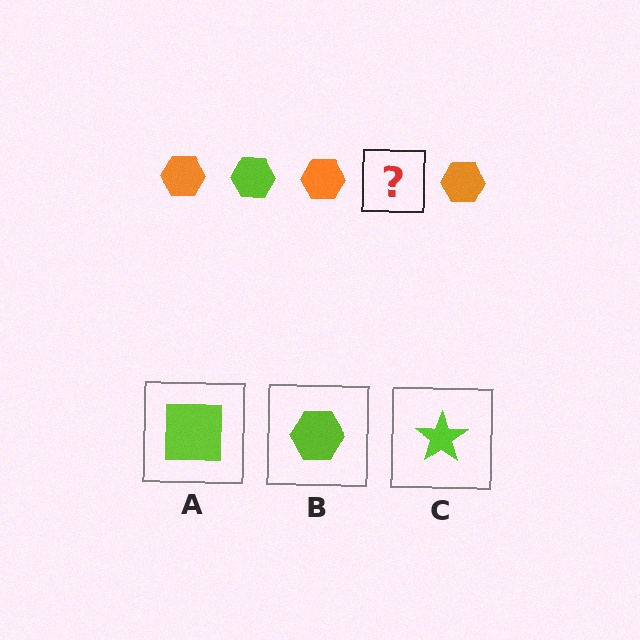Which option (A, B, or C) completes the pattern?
B.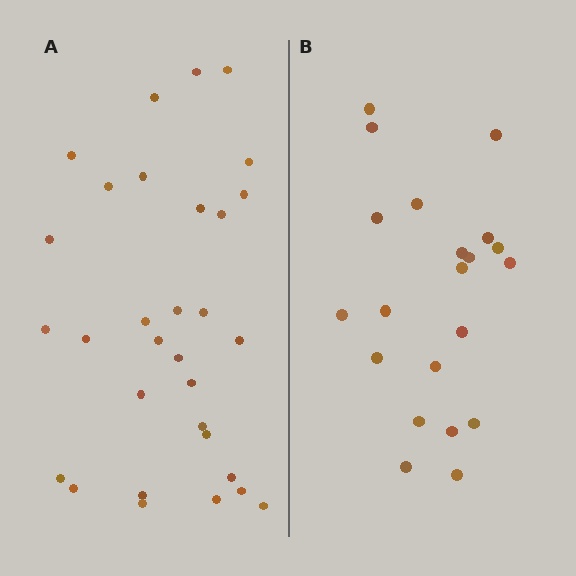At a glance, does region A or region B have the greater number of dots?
Region A (the left region) has more dots.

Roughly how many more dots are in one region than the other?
Region A has roughly 10 or so more dots than region B.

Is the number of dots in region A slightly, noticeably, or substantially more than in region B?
Region A has substantially more. The ratio is roughly 1.5 to 1.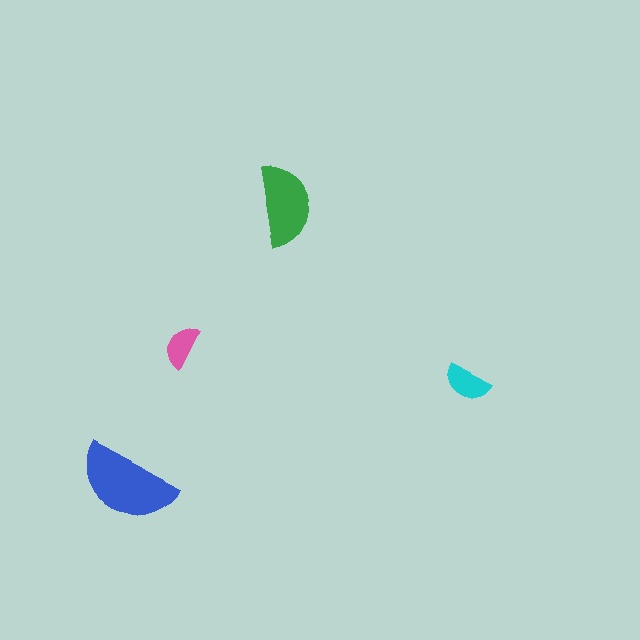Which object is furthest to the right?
The cyan semicircle is rightmost.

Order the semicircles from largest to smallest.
the blue one, the green one, the cyan one, the pink one.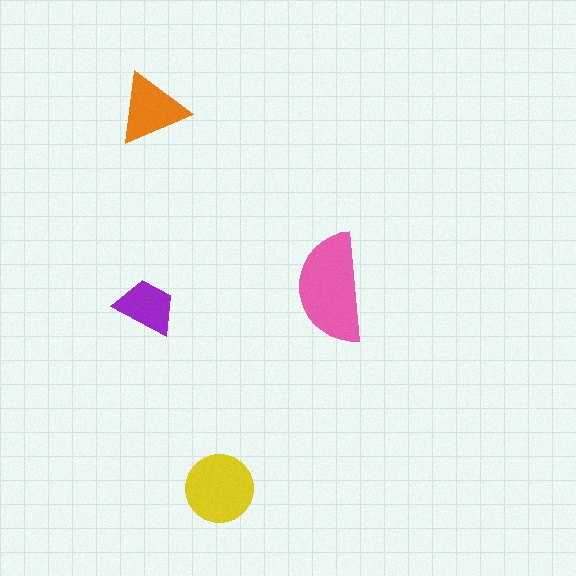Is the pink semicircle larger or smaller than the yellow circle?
Larger.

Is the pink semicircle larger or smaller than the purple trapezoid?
Larger.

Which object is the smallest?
The purple trapezoid.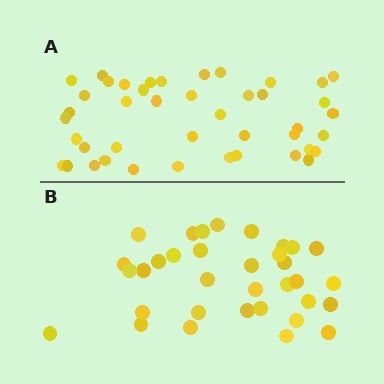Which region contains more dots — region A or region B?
Region A (the top region) has more dots.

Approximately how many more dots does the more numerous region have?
Region A has roughly 8 or so more dots than region B.